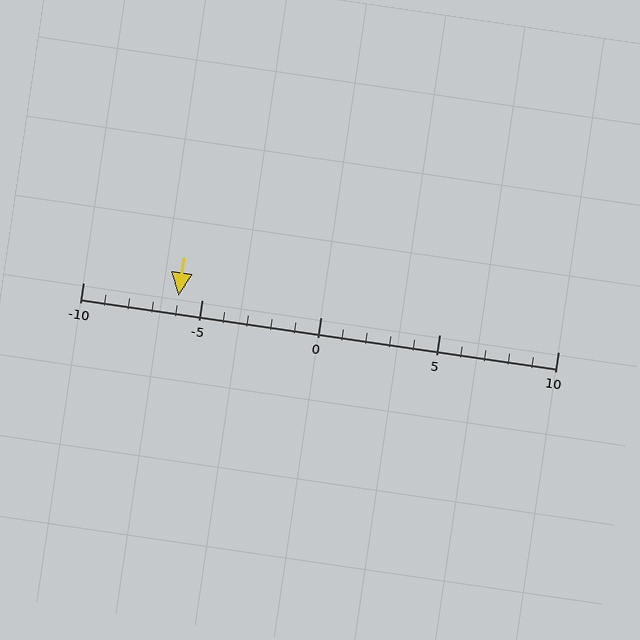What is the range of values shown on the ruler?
The ruler shows values from -10 to 10.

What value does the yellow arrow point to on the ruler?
The yellow arrow points to approximately -6.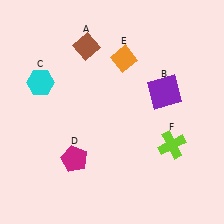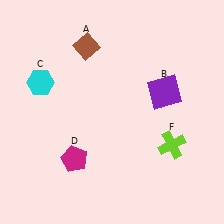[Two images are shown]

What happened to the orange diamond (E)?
The orange diamond (E) was removed in Image 2. It was in the top-right area of Image 1.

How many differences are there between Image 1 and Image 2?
There is 1 difference between the two images.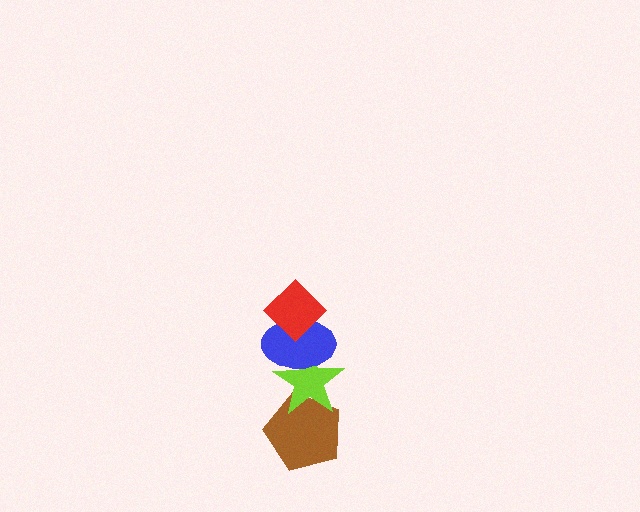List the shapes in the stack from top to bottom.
From top to bottom: the red diamond, the blue ellipse, the lime star, the brown pentagon.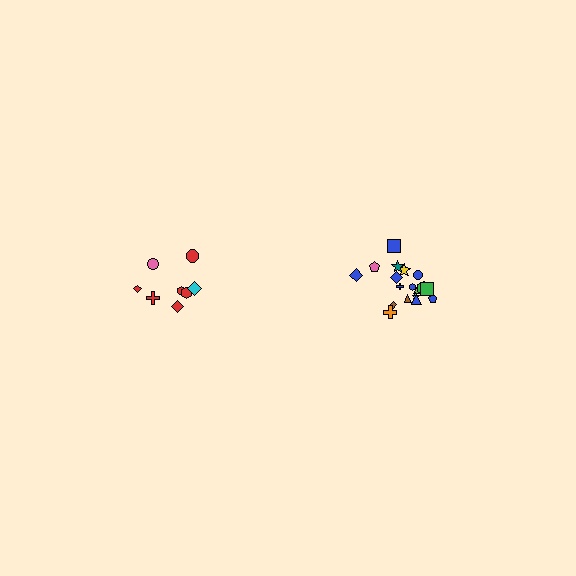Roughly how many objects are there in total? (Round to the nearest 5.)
Roughly 25 objects in total.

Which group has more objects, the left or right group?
The right group.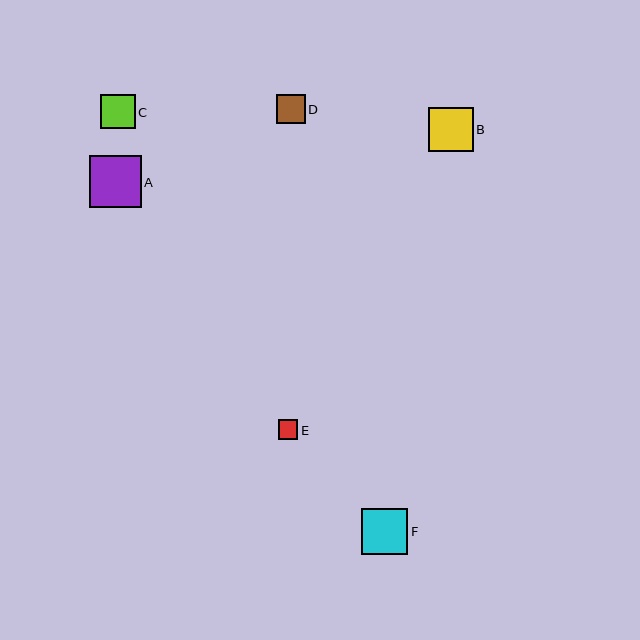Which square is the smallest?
Square E is the smallest with a size of approximately 20 pixels.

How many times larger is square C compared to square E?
Square C is approximately 1.8 times the size of square E.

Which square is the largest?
Square A is the largest with a size of approximately 52 pixels.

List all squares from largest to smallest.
From largest to smallest: A, F, B, C, D, E.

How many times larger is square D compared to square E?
Square D is approximately 1.4 times the size of square E.